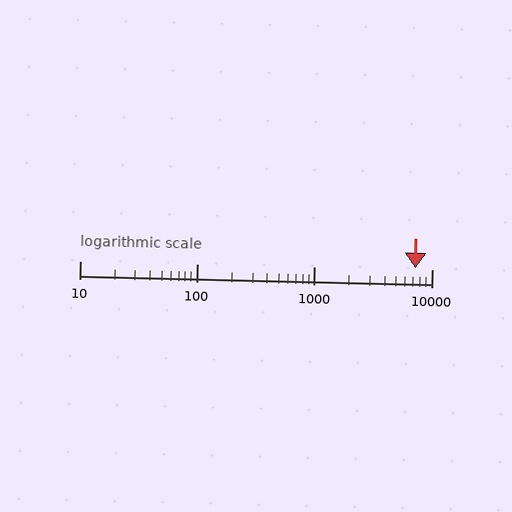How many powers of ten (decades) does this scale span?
The scale spans 3 decades, from 10 to 10000.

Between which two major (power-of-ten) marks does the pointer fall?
The pointer is between 1000 and 10000.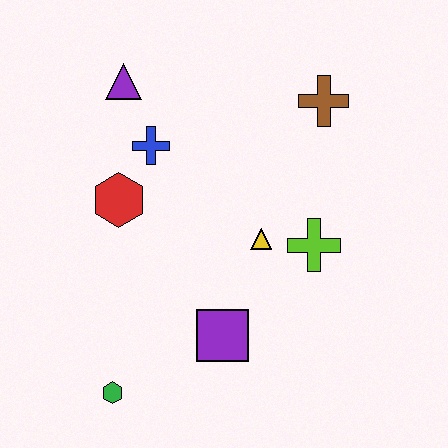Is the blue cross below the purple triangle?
Yes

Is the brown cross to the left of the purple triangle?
No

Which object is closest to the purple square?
The yellow triangle is closest to the purple square.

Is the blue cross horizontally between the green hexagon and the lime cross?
Yes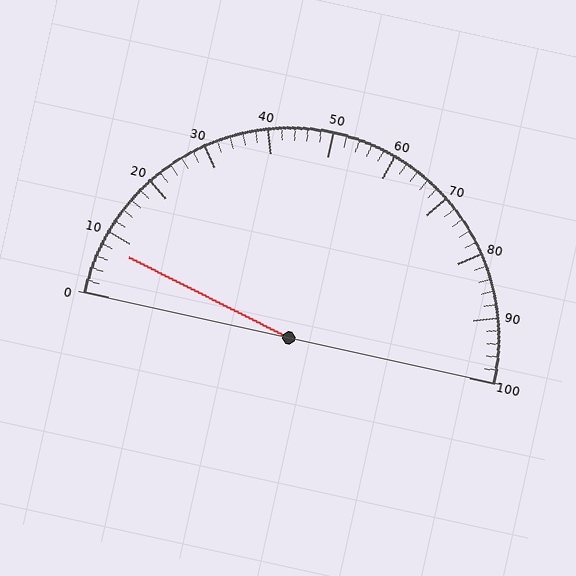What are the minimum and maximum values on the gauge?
The gauge ranges from 0 to 100.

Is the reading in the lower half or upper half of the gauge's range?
The reading is in the lower half of the range (0 to 100).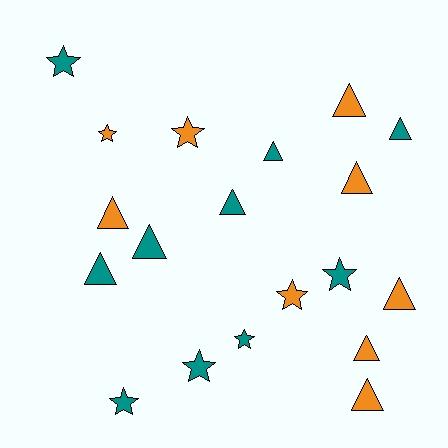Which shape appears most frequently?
Triangle, with 11 objects.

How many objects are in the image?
There are 19 objects.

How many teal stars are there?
There are 5 teal stars.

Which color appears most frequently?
Teal, with 10 objects.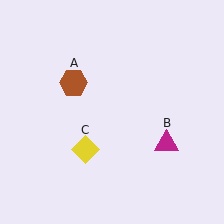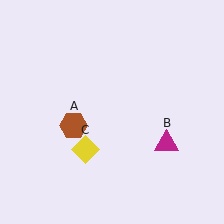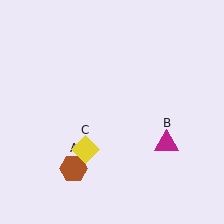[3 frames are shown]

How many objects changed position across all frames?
1 object changed position: brown hexagon (object A).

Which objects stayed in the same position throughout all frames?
Magenta triangle (object B) and yellow diamond (object C) remained stationary.